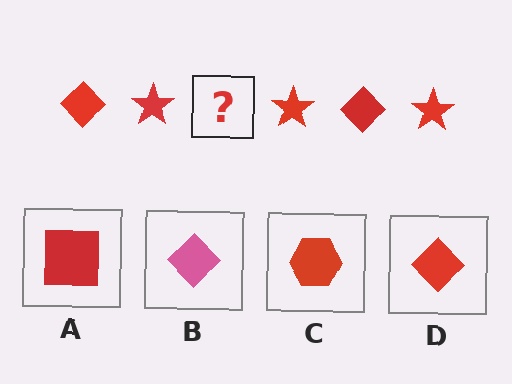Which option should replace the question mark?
Option D.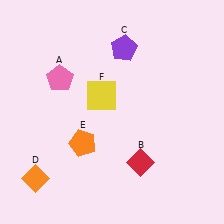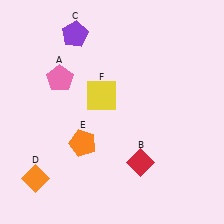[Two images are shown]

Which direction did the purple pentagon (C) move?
The purple pentagon (C) moved left.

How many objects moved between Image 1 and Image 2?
1 object moved between the two images.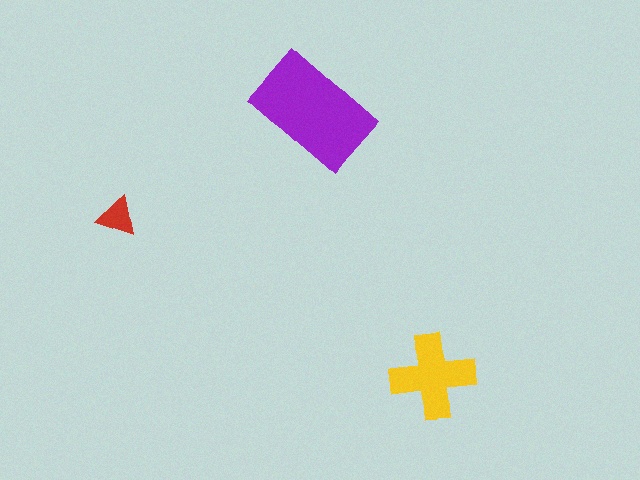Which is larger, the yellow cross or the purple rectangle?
The purple rectangle.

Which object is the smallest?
The red triangle.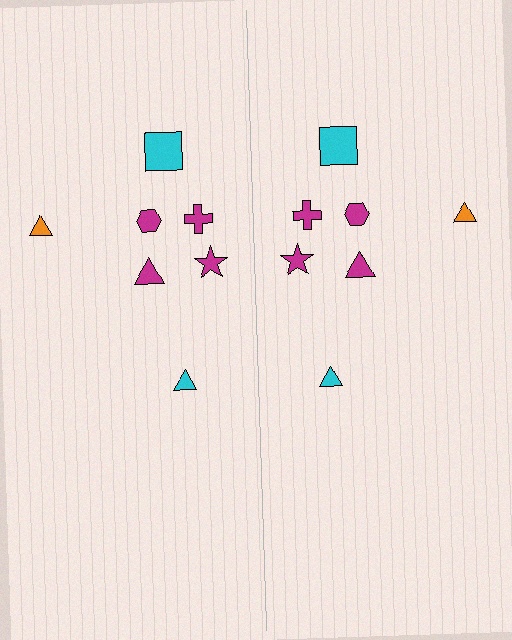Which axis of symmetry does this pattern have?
The pattern has a vertical axis of symmetry running through the center of the image.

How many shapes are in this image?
There are 14 shapes in this image.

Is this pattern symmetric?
Yes, this pattern has bilateral (reflection) symmetry.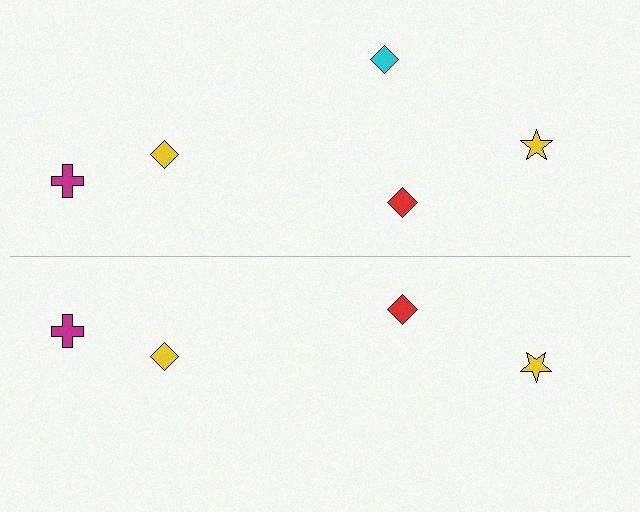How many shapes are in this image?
There are 9 shapes in this image.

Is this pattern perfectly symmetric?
No, the pattern is not perfectly symmetric. A cyan diamond is missing from the bottom side.